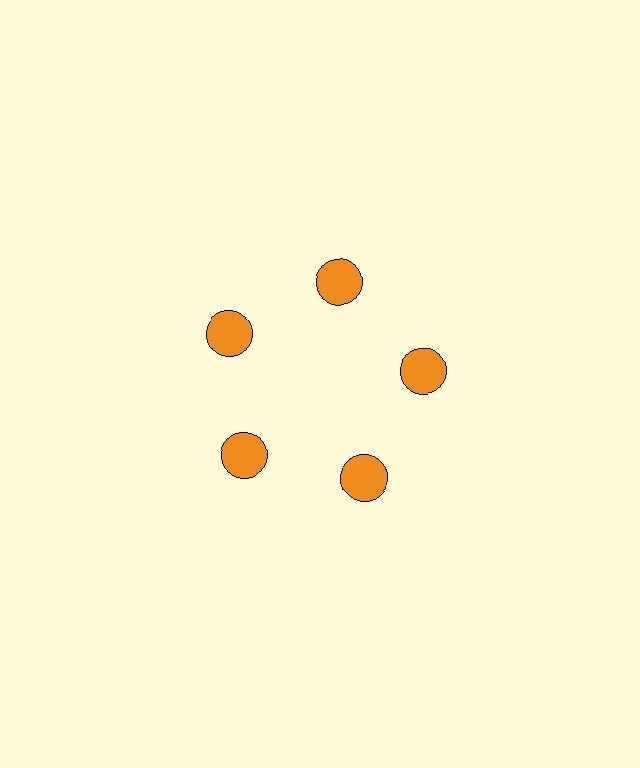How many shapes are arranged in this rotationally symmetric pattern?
There are 5 shapes, arranged in 5 groups of 1.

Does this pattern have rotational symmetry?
Yes, this pattern has 5-fold rotational symmetry. It looks the same after rotating 72 degrees around the center.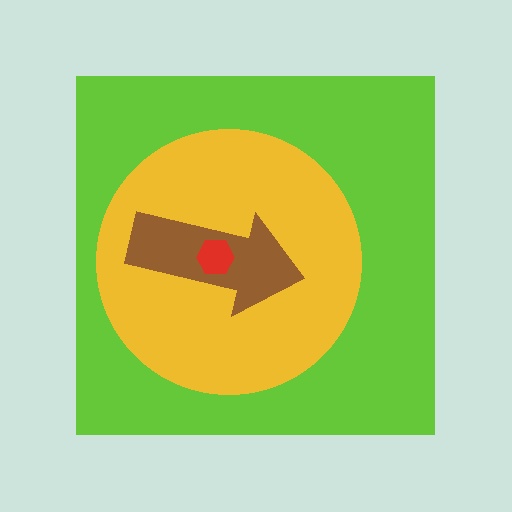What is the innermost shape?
The red hexagon.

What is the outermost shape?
The lime square.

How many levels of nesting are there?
4.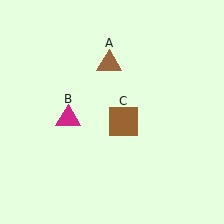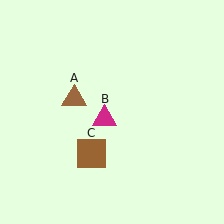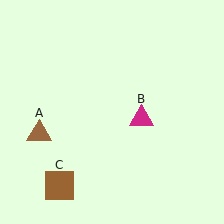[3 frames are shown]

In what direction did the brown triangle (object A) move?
The brown triangle (object A) moved down and to the left.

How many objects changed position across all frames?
3 objects changed position: brown triangle (object A), magenta triangle (object B), brown square (object C).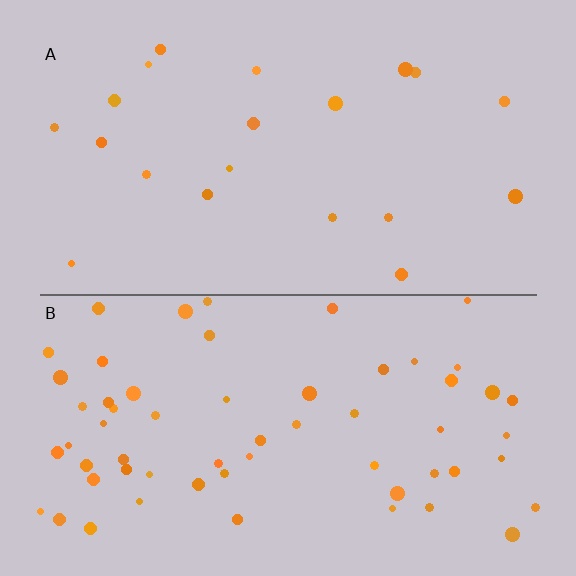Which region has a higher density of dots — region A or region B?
B (the bottom).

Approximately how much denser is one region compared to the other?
Approximately 2.9× — region B over region A.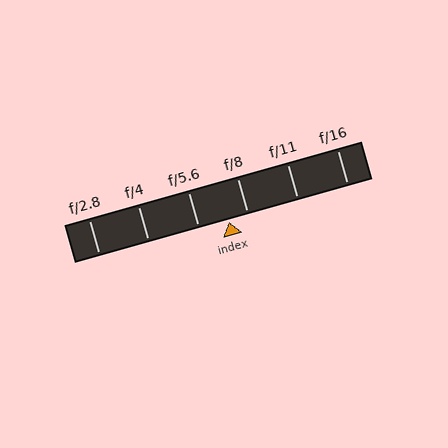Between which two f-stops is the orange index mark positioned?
The index mark is between f/5.6 and f/8.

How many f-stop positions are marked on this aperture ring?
There are 6 f-stop positions marked.